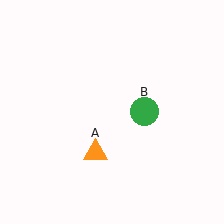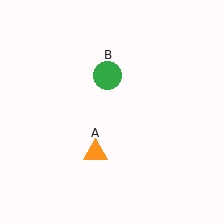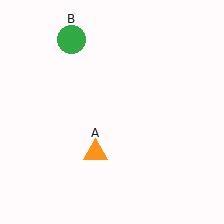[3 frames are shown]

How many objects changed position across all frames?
1 object changed position: green circle (object B).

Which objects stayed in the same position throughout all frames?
Orange triangle (object A) remained stationary.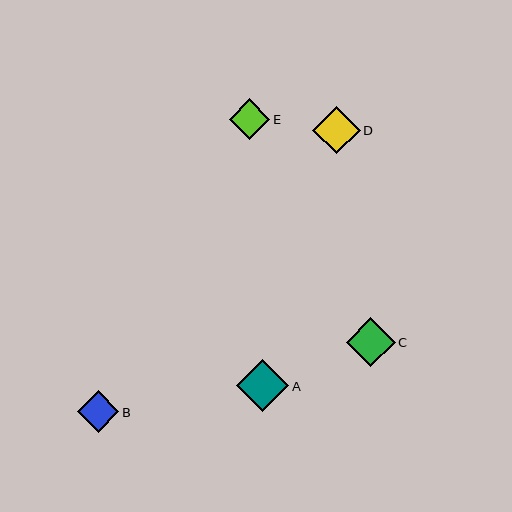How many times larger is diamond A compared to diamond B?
Diamond A is approximately 1.2 times the size of diamond B.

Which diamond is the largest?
Diamond A is the largest with a size of approximately 52 pixels.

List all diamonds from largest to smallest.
From largest to smallest: A, C, D, B, E.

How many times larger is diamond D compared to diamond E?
Diamond D is approximately 1.2 times the size of diamond E.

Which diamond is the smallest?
Diamond E is the smallest with a size of approximately 41 pixels.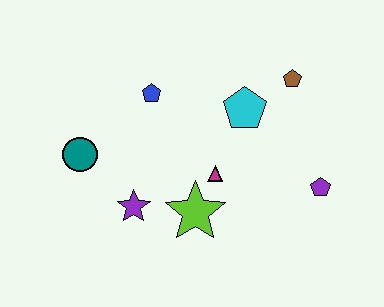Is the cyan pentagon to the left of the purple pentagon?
Yes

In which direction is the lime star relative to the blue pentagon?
The lime star is below the blue pentagon.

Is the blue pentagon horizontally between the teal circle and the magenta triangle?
Yes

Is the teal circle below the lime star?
No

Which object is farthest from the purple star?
The brown pentagon is farthest from the purple star.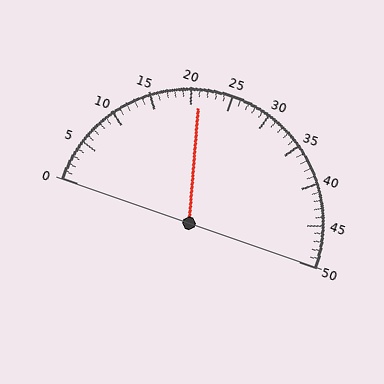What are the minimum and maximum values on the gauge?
The gauge ranges from 0 to 50.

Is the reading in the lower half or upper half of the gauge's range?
The reading is in the lower half of the range (0 to 50).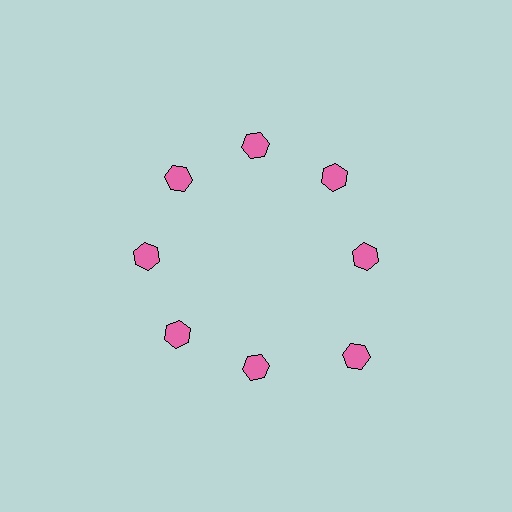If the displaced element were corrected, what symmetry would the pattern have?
It would have 8-fold rotational symmetry — the pattern would map onto itself every 45 degrees.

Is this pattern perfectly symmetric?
No. The 8 pink hexagons are arranged in a ring, but one element near the 4 o'clock position is pushed outward from the center, breaking the 8-fold rotational symmetry.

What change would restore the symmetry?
The symmetry would be restored by moving it inward, back onto the ring so that all 8 hexagons sit at equal angles and equal distance from the center.